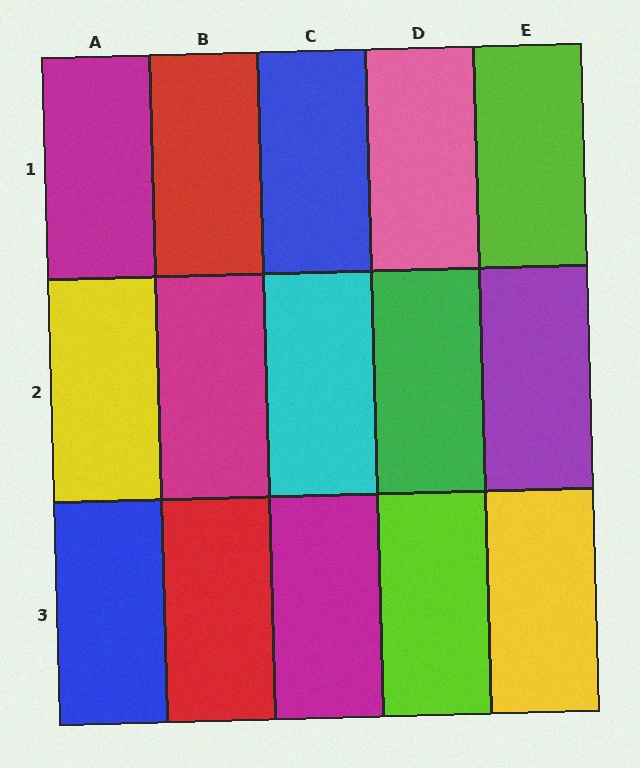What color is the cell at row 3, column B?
Red.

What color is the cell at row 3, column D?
Lime.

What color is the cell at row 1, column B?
Red.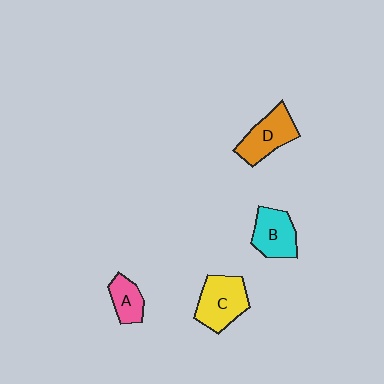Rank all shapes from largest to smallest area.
From largest to smallest: C (yellow), D (orange), B (cyan), A (pink).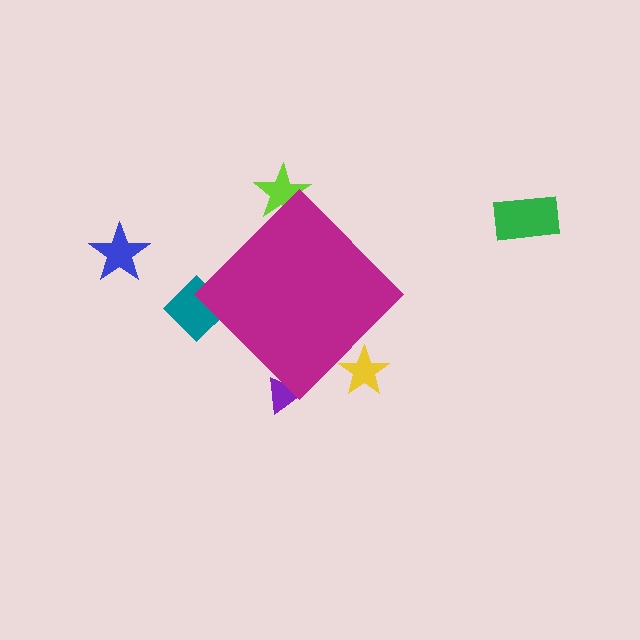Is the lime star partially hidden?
Yes, the lime star is partially hidden behind the magenta diamond.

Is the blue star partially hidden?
No, the blue star is fully visible.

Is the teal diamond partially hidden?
Yes, the teal diamond is partially hidden behind the magenta diamond.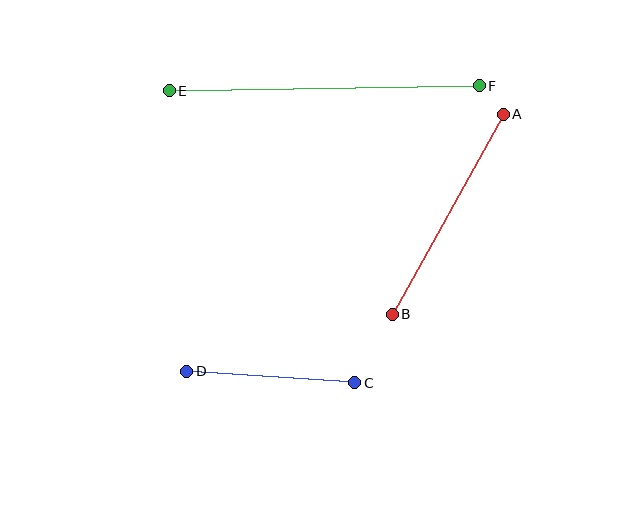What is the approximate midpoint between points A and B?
The midpoint is at approximately (448, 214) pixels.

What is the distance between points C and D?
The distance is approximately 168 pixels.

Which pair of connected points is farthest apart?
Points E and F are farthest apart.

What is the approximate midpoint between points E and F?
The midpoint is at approximately (324, 88) pixels.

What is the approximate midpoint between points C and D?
The midpoint is at approximately (271, 377) pixels.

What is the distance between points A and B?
The distance is approximately 229 pixels.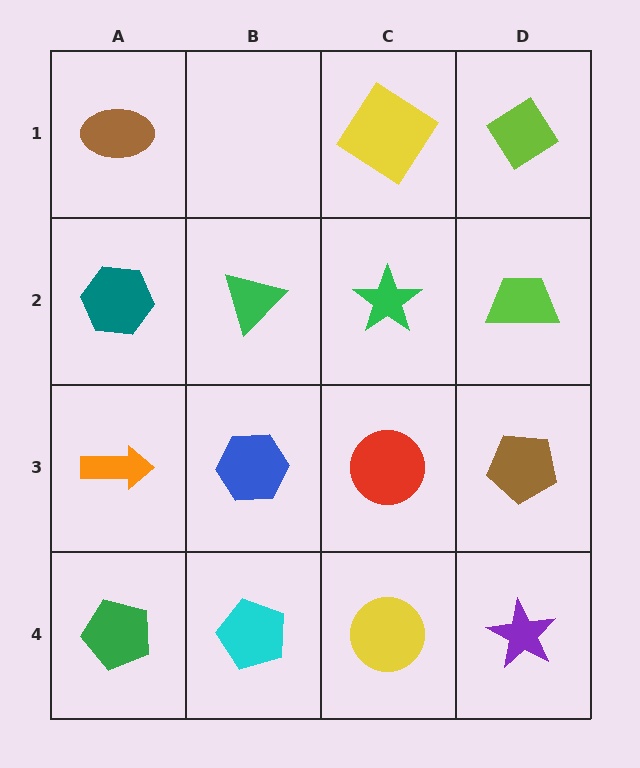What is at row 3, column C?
A red circle.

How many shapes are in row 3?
4 shapes.